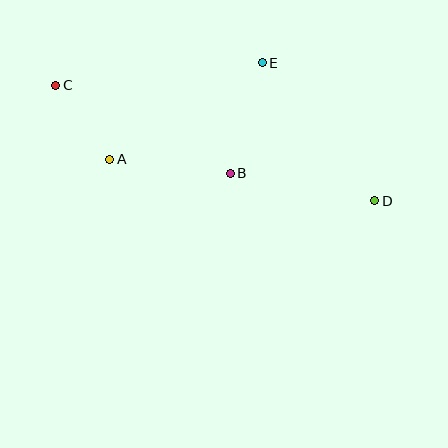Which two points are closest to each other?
Points A and C are closest to each other.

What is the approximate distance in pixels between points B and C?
The distance between B and C is approximately 196 pixels.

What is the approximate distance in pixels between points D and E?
The distance between D and E is approximately 178 pixels.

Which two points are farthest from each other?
Points C and D are farthest from each other.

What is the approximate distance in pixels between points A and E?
The distance between A and E is approximately 181 pixels.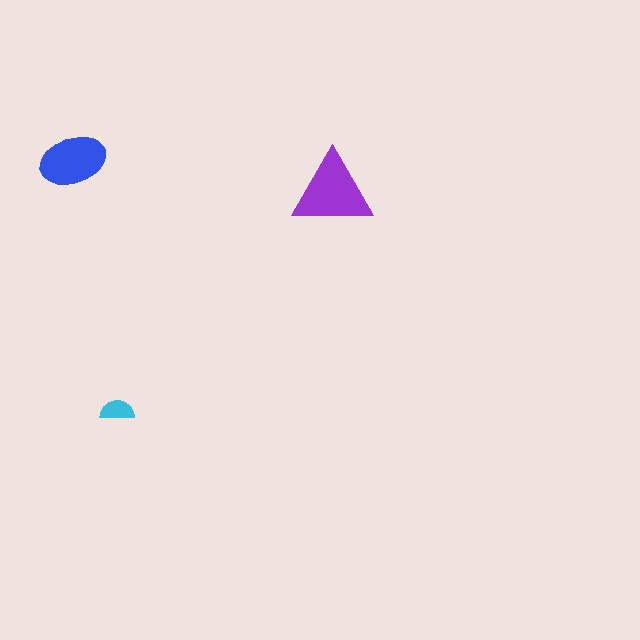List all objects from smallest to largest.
The cyan semicircle, the blue ellipse, the purple triangle.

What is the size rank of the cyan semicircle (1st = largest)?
3rd.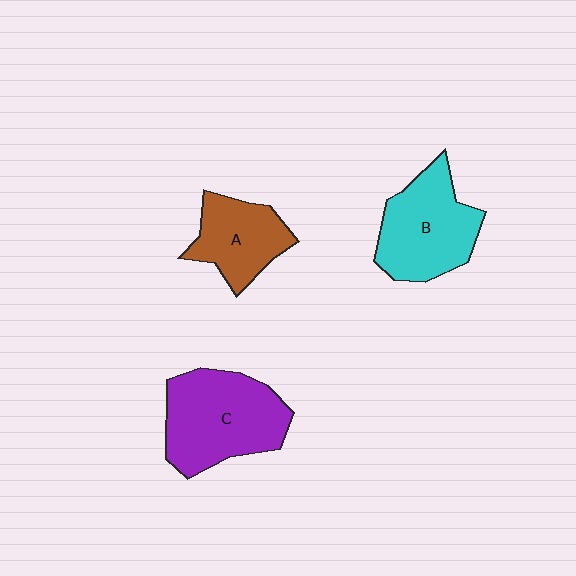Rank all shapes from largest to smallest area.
From largest to smallest: C (purple), B (cyan), A (brown).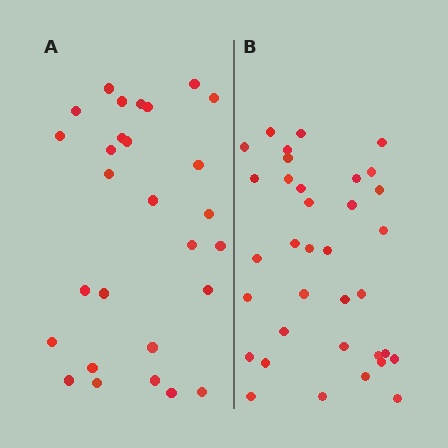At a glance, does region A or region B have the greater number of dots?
Region B (the right region) has more dots.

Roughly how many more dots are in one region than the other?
Region B has roughly 8 or so more dots than region A.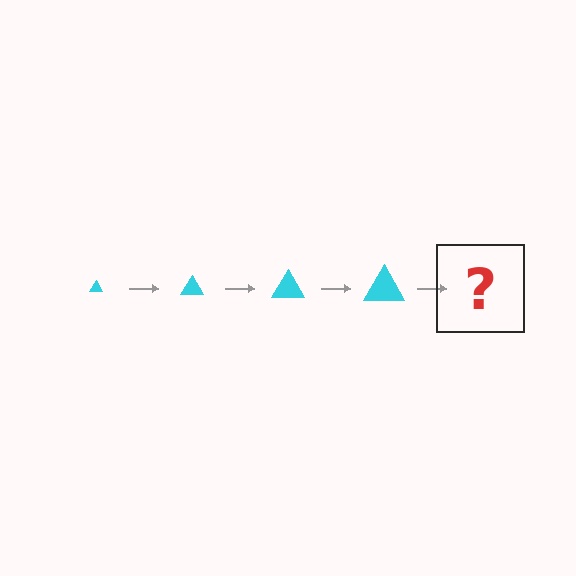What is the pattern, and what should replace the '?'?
The pattern is that the triangle gets progressively larger each step. The '?' should be a cyan triangle, larger than the previous one.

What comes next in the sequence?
The next element should be a cyan triangle, larger than the previous one.